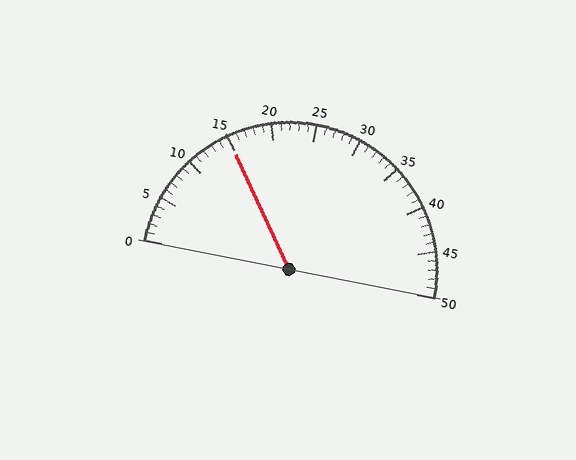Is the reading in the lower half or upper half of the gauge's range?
The reading is in the lower half of the range (0 to 50).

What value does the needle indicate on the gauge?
The needle indicates approximately 15.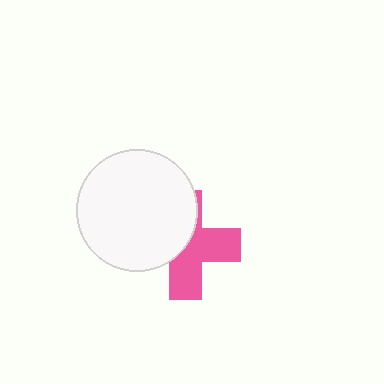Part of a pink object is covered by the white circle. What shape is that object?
It is a cross.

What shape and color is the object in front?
The object in front is a white circle.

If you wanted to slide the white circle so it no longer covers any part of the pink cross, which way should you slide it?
Slide it toward the upper-left — that is the most direct way to separate the two shapes.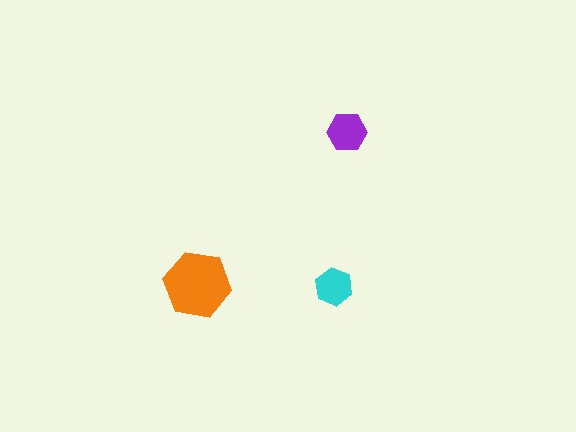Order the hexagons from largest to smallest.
the orange one, the purple one, the cyan one.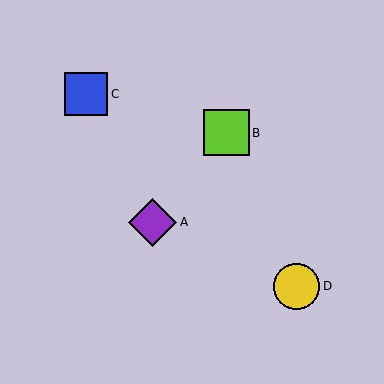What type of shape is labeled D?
Shape D is a yellow circle.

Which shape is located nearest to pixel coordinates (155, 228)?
The purple diamond (labeled A) at (153, 222) is nearest to that location.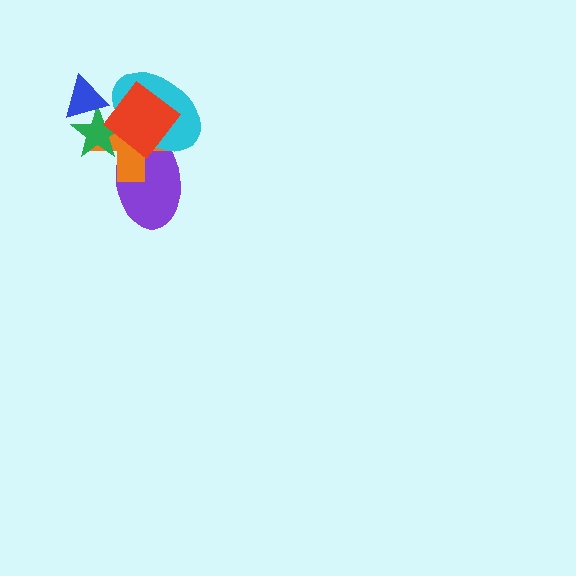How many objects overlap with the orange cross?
5 objects overlap with the orange cross.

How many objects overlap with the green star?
5 objects overlap with the green star.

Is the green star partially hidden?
Yes, it is partially covered by another shape.